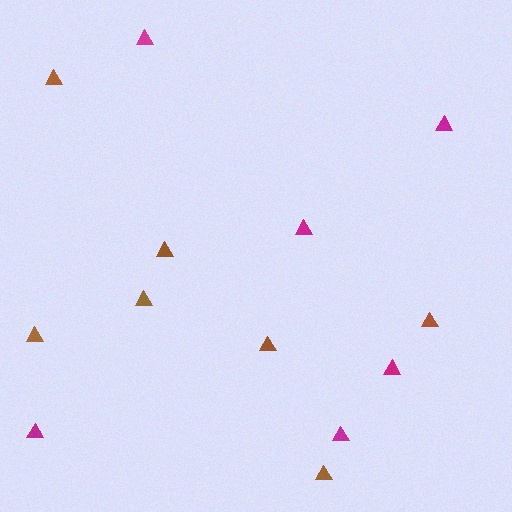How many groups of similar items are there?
There are 2 groups: one group of magenta triangles (6) and one group of brown triangles (7).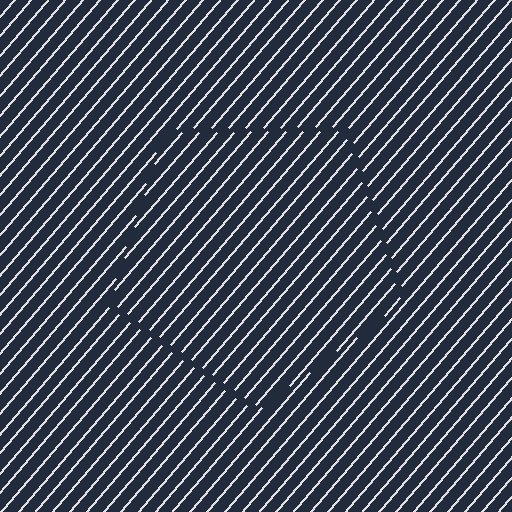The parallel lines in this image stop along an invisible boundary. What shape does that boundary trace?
An illusory pentagon. The interior of the shape contains the same grating, shifted by half a period — the contour is defined by the phase discontinuity where line-ends from the inner and outer gratings abut.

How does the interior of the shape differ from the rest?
The interior of the shape contains the same grating, shifted by half a period — the contour is defined by the phase discontinuity where line-ends from the inner and outer gratings abut.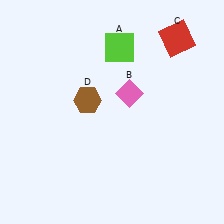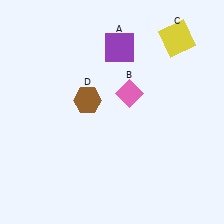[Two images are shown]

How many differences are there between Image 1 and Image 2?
There are 2 differences between the two images.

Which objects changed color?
A changed from lime to purple. C changed from red to yellow.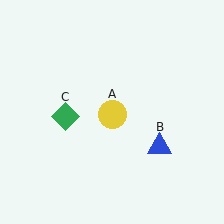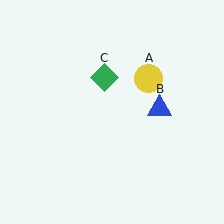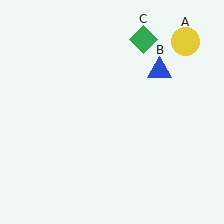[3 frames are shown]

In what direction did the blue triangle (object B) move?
The blue triangle (object B) moved up.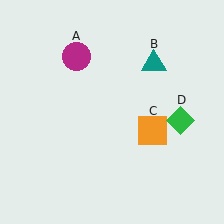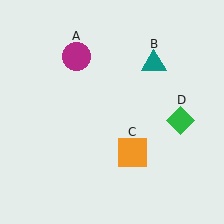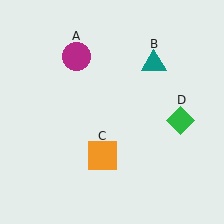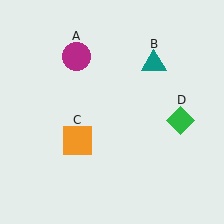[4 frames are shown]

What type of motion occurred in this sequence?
The orange square (object C) rotated clockwise around the center of the scene.